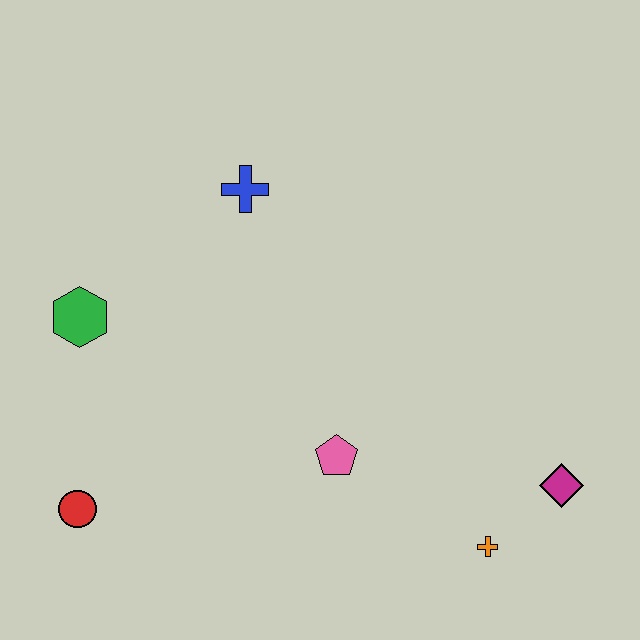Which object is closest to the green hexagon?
The red circle is closest to the green hexagon.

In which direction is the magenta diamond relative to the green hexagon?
The magenta diamond is to the right of the green hexagon.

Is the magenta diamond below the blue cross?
Yes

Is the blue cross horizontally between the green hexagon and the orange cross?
Yes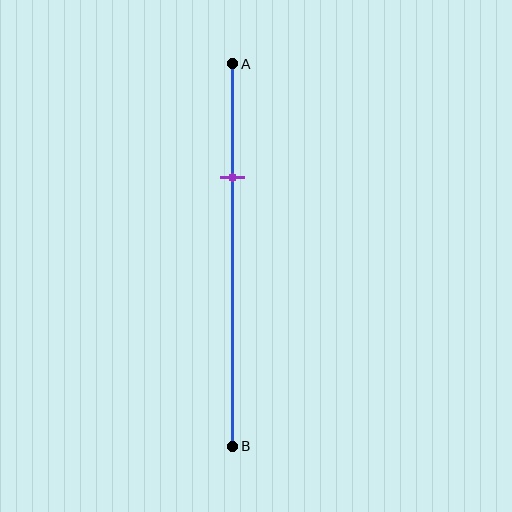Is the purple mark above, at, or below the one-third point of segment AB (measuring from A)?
The purple mark is above the one-third point of segment AB.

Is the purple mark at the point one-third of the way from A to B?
No, the mark is at about 30% from A, not at the 33% one-third point.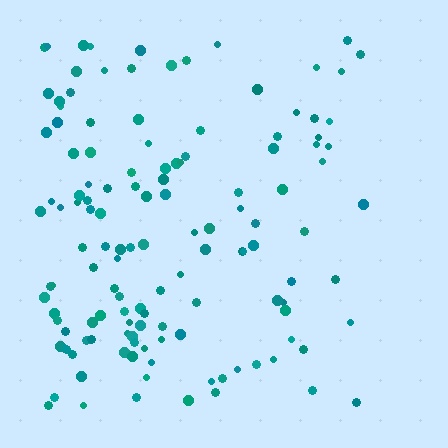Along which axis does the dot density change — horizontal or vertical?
Horizontal.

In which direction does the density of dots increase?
From right to left, with the left side densest.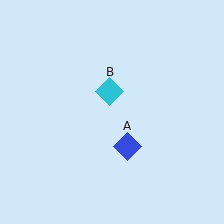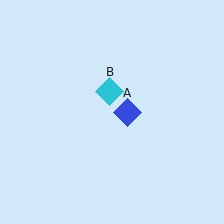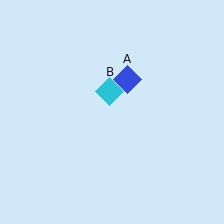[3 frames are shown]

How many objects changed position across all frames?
1 object changed position: blue diamond (object A).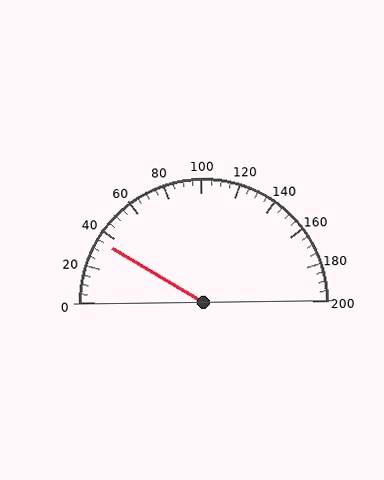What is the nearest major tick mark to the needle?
The nearest major tick mark is 40.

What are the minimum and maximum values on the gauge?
The gauge ranges from 0 to 200.